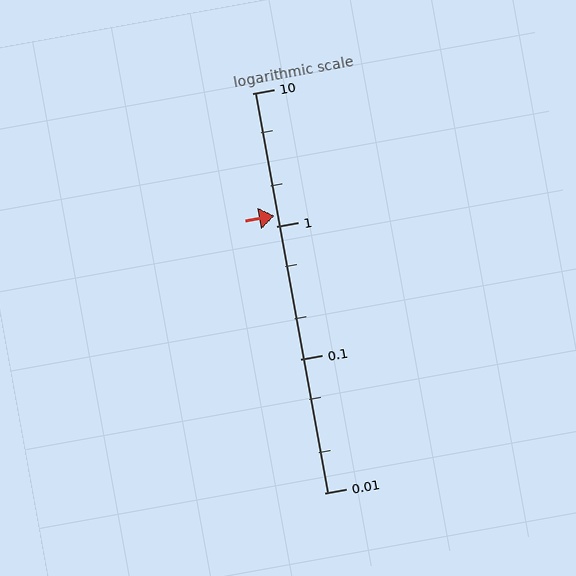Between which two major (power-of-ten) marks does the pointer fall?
The pointer is between 1 and 10.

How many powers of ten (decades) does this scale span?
The scale spans 3 decades, from 0.01 to 10.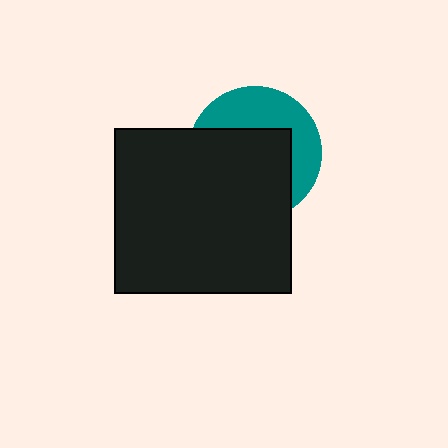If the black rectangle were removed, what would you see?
You would see the complete teal circle.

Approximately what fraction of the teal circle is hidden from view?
Roughly 60% of the teal circle is hidden behind the black rectangle.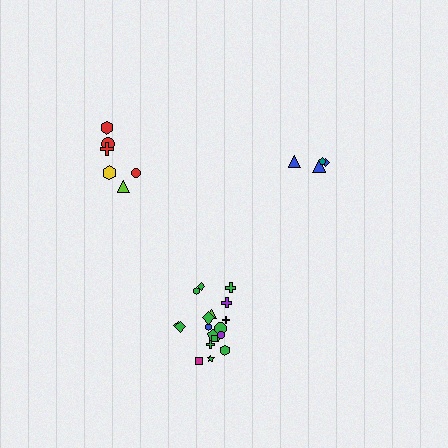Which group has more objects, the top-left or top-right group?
The top-left group.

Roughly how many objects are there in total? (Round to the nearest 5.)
Roughly 30 objects in total.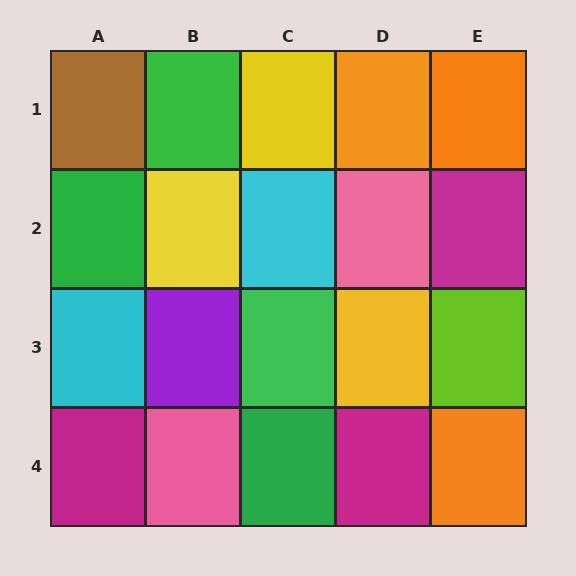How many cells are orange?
3 cells are orange.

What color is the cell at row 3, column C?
Green.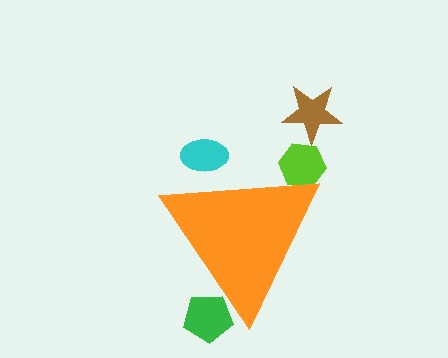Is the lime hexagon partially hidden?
Yes, the lime hexagon is partially hidden behind the orange triangle.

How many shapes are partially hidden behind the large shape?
3 shapes are partially hidden.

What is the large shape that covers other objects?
An orange triangle.